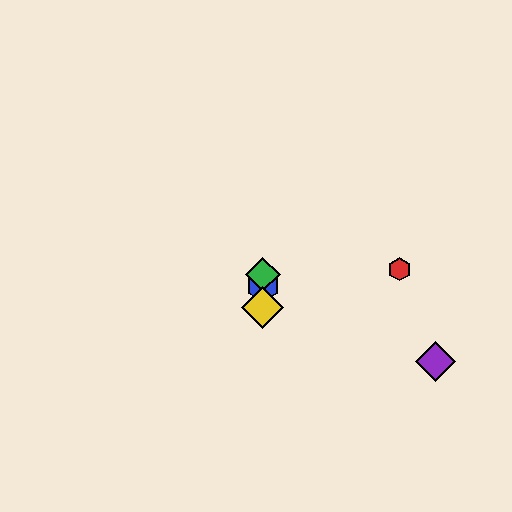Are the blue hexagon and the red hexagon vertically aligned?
No, the blue hexagon is at x≈263 and the red hexagon is at x≈400.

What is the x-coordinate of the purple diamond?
The purple diamond is at x≈436.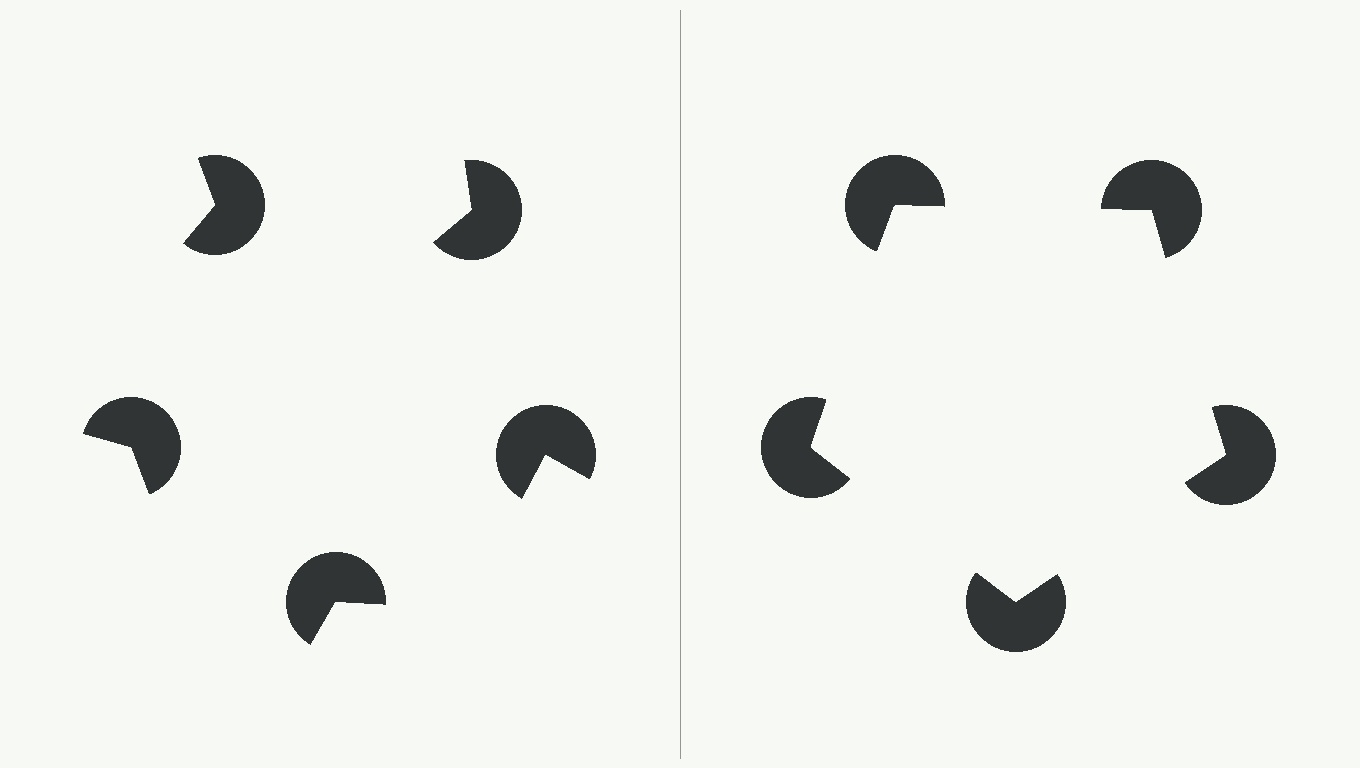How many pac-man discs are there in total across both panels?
10 — 5 on each side.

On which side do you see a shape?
An illusory pentagon appears on the right side. On the left side the wedge cuts are rotated, so no coherent shape forms.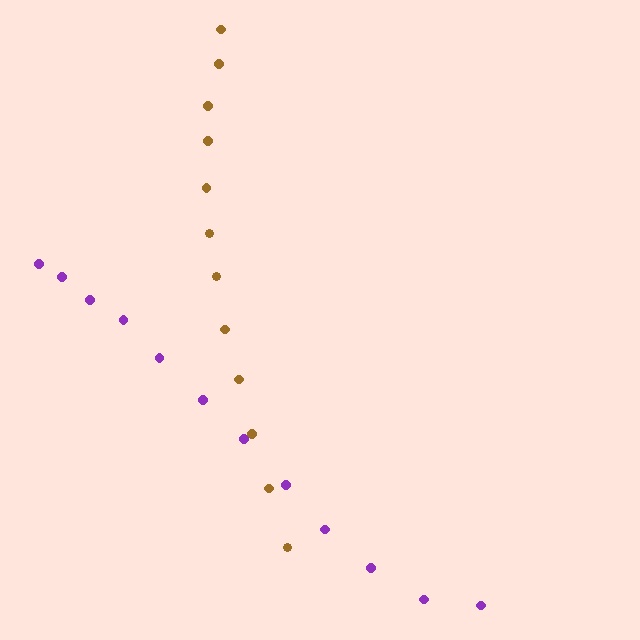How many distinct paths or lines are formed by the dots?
There are 2 distinct paths.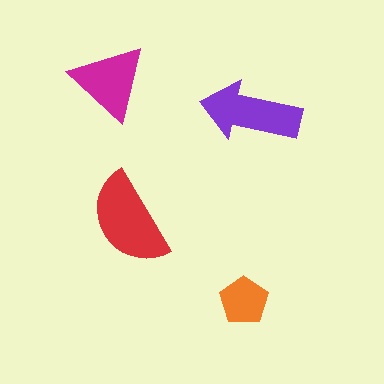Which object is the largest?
The red semicircle.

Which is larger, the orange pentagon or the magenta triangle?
The magenta triangle.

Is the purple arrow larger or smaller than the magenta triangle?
Larger.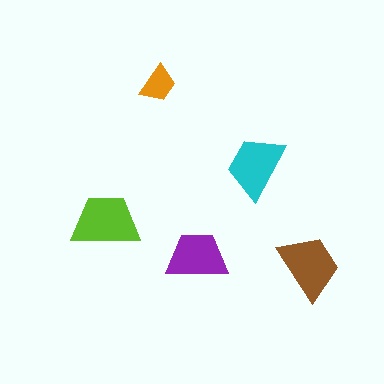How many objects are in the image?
There are 5 objects in the image.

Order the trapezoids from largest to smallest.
the lime one, the brown one, the cyan one, the purple one, the orange one.